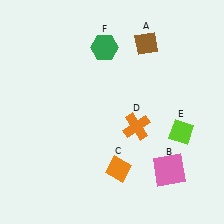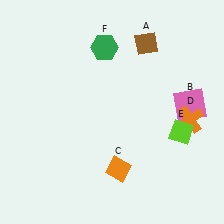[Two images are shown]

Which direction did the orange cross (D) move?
The orange cross (D) moved right.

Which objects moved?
The objects that moved are: the pink square (B), the orange cross (D).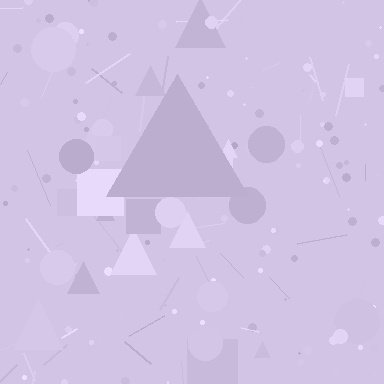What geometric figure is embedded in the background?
A triangle is embedded in the background.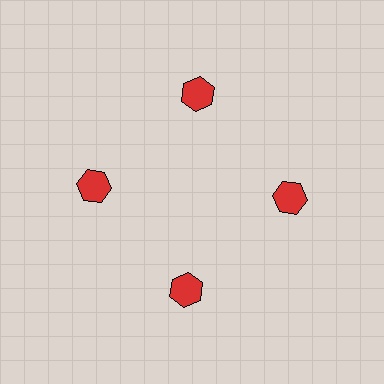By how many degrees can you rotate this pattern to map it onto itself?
The pattern maps onto itself every 90 degrees of rotation.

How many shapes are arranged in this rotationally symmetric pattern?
There are 4 shapes, arranged in 4 groups of 1.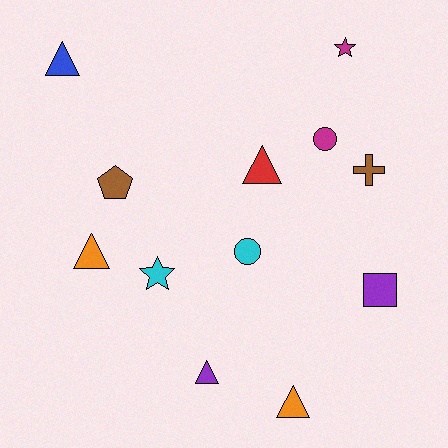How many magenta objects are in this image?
There are 2 magenta objects.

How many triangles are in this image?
There are 5 triangles.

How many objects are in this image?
There are 12 objects.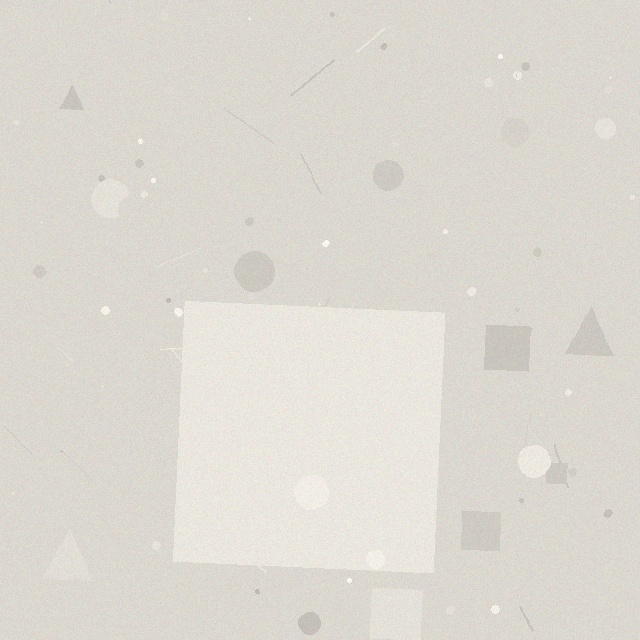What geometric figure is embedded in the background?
A square is embedded in the background.